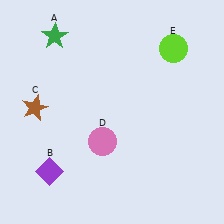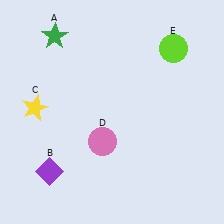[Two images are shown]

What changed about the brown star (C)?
In Image 1, C is brown. In Image 2, it changed to yellow.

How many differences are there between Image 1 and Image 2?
There is 1 difference between the two images.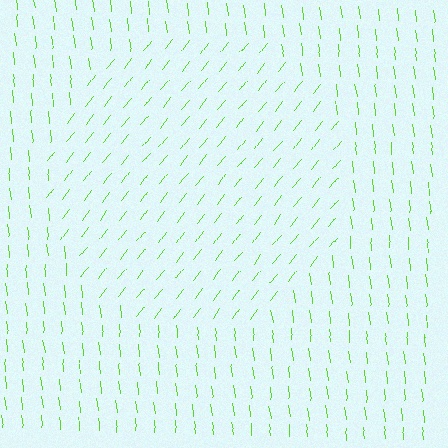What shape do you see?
I see a circle.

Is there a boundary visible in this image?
Yes, there is a texture boundary formed by a change in line orientation.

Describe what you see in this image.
The image is filled with small lime line segments. A circle region in the image has lines oriented differently from the surrounding lines, creating a visible texture boundary.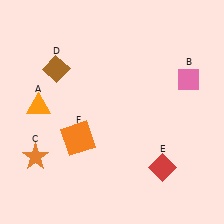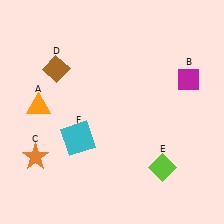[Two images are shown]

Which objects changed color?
B changed from pink to magenta. E changed from red to lime. F changed from orange to cyan.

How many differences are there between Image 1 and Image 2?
There are 3 differences between the two images.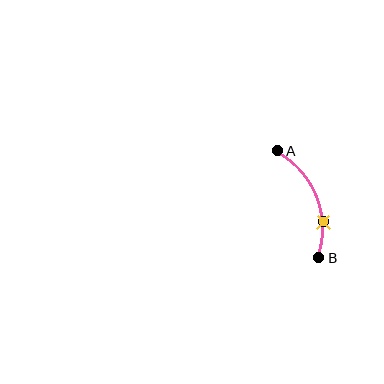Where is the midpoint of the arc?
The arc midpoint is the point on the curve farthest from the straight line joining A and B. It sits to the right of that line.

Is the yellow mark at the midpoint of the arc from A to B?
No. The yellow mark lies on the arc but is closer to endpoint B. The arc midpoint would be at the point on the curve equidistant along the arc from both A and B.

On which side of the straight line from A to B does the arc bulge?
The arc bulges to the right of the straight line connecting A and B.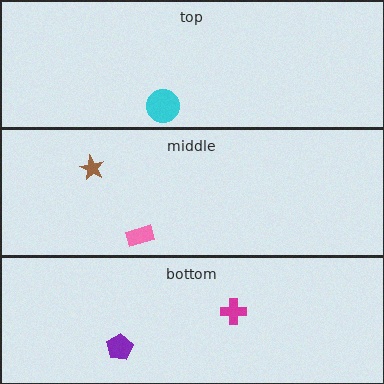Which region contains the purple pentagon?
The bottom region.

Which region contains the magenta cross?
The bottom region.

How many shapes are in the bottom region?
2.